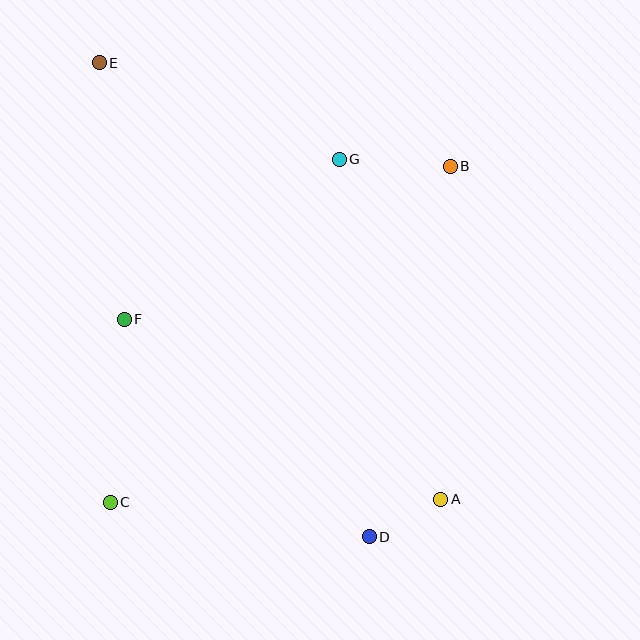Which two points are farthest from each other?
Points A and E are farthest from each other.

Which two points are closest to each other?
Points A and D are closest to each other.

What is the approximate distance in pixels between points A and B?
The distance between A and B is approximately 333 pixels.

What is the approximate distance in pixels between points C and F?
The distance between C and F is approximately 184 pixels.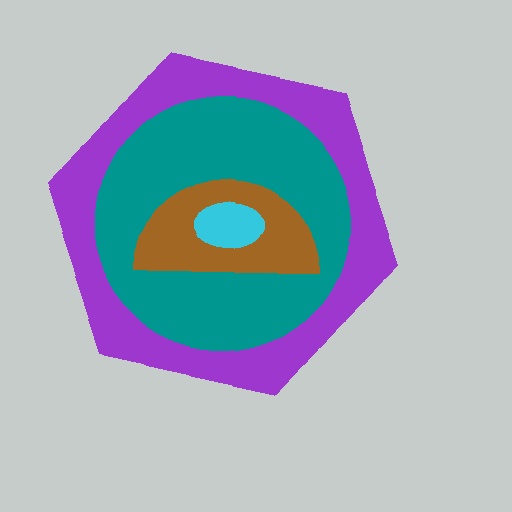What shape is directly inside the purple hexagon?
The teal circle.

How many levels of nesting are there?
4.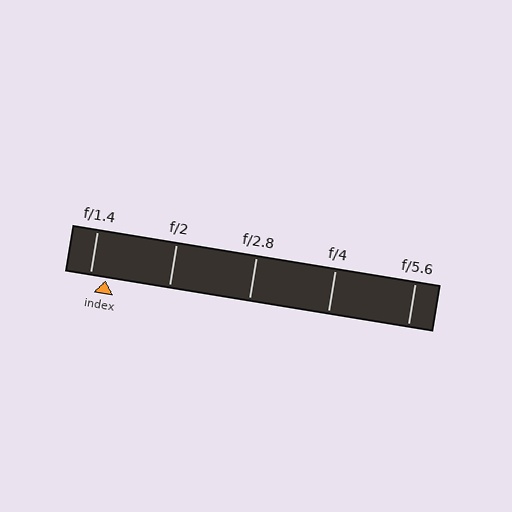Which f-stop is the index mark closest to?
The index mark is closest to f/1.4.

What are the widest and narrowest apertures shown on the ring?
The widest aperture shown is f/1.4 and the narrowest is f/5.6.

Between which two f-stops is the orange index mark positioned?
The index mark is between f/1.4 and f/2.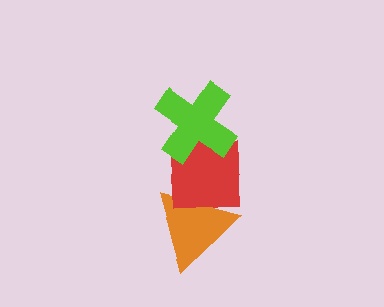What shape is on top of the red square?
The lime cross is on top of the red square.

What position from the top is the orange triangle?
The orange triangle is 3rd from the top.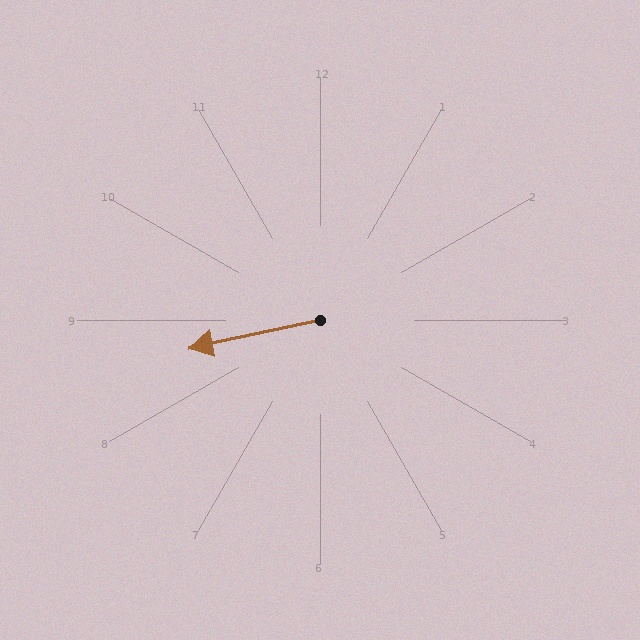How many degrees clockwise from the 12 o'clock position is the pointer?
Approximately 258 degrees.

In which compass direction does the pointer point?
West.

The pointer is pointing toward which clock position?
Roughly 9 o'clock.